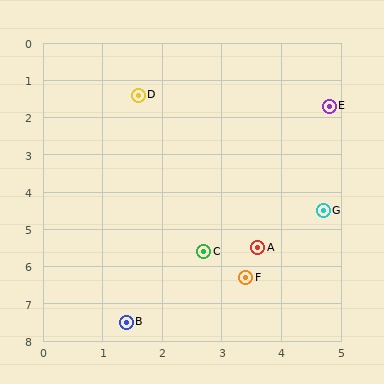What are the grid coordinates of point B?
Point B is at approximately (1.4, 7.5).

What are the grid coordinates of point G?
Point G is at approximately (4.7, 4.5).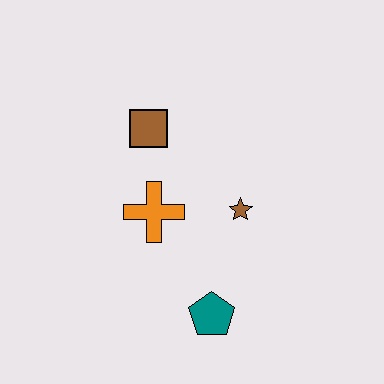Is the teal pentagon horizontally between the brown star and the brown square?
Yes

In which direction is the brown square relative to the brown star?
The brown square is to the left of the brown star.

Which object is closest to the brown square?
The orange cross is closest to the brown square.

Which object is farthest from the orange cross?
The teal pentagon is farthest from the orange cross.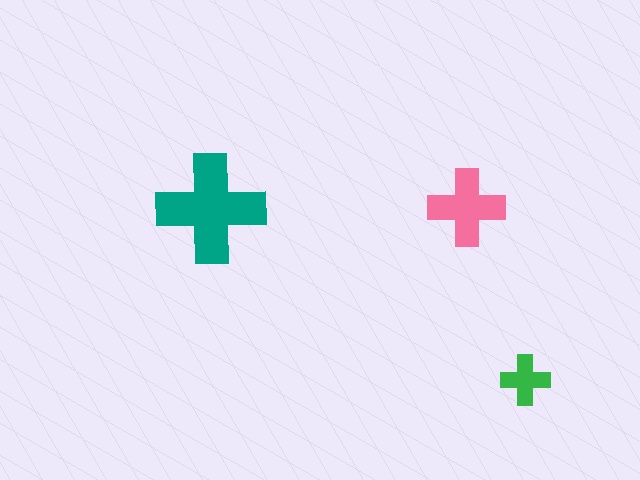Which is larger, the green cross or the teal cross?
The teal one.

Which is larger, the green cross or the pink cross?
The pink one.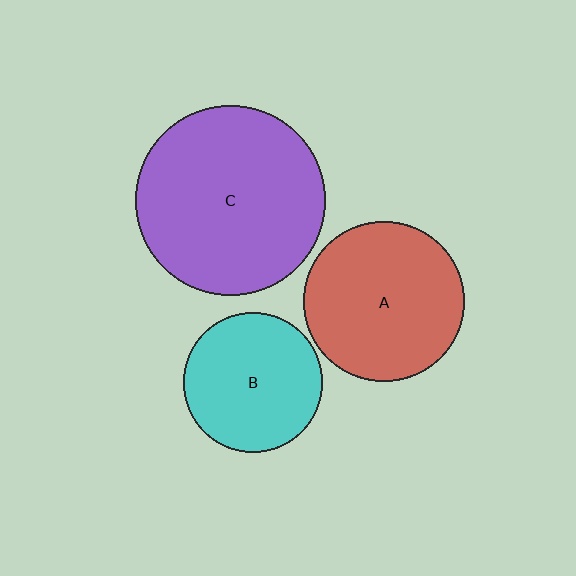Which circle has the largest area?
Circle C (purple).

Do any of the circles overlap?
No, none of the circles overlap.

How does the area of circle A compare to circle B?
Approximately 1.3 times.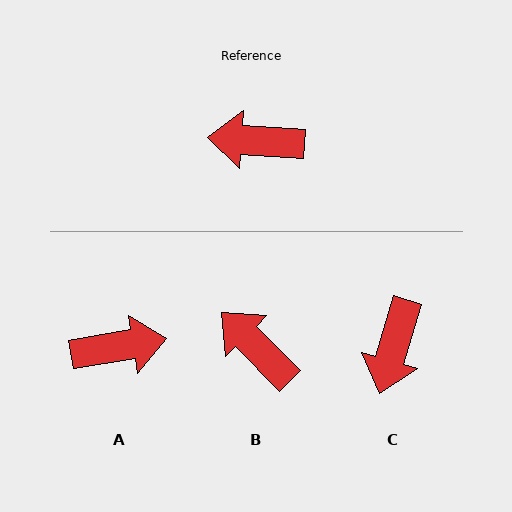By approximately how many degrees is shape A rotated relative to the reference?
Approximately 167 degrees clockwise.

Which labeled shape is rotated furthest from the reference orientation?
A, about 167 degrees away.